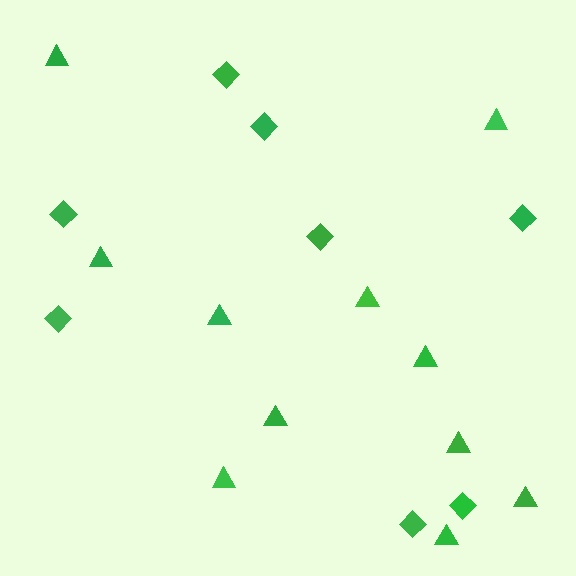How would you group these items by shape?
There are 2 groups: one group of triangles (11) and one group of diamonds (8).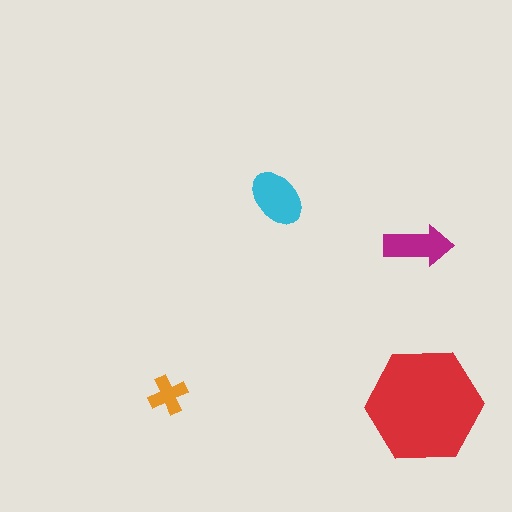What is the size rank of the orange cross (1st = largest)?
4th.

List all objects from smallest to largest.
The orange cross, the magenta arrow, the cyan ellipse, the red hexagon.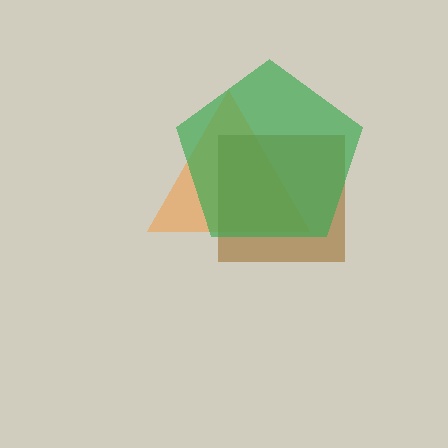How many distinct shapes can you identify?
There are 3 distinct shapes: an orange triangle, a brown square, a green pentagon.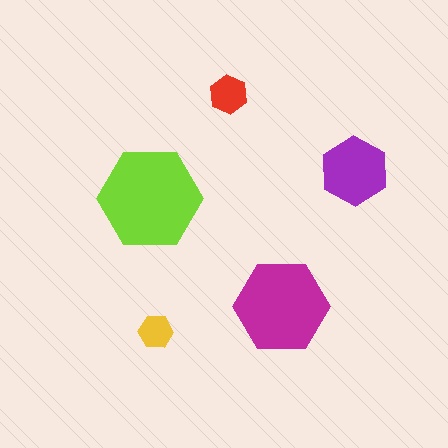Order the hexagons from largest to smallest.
the lime one, the magenta one, the purple one, the red one, the yellow one.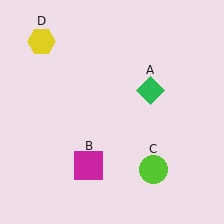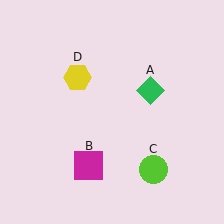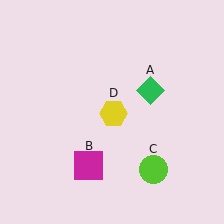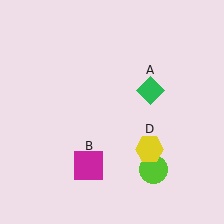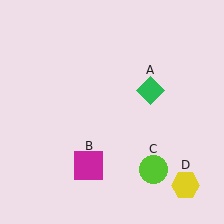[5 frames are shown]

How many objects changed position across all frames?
1 object changed position: yellow hexagon (object D).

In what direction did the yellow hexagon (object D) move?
The yellow hexagon (object D) moved down and to the right.